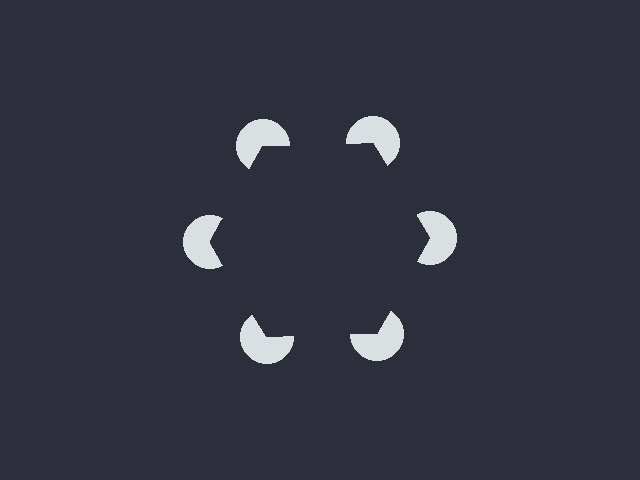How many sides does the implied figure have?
6 sides.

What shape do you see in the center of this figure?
An illusory hexagon — its edges are inferred from the aligned wedge cuts in the pac-man discs, not physically drawn.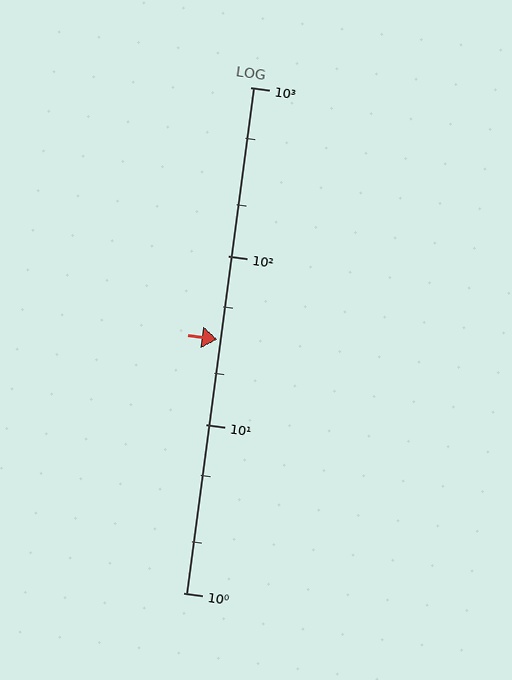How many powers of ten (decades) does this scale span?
The scale spans 3 decades, from 1 to 1000.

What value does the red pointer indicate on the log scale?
The pointer indicates approximately 32.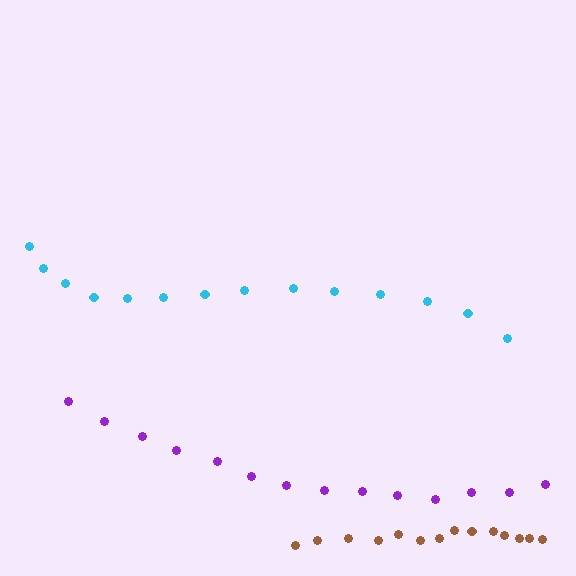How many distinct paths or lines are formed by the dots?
There are 3 distinct paths.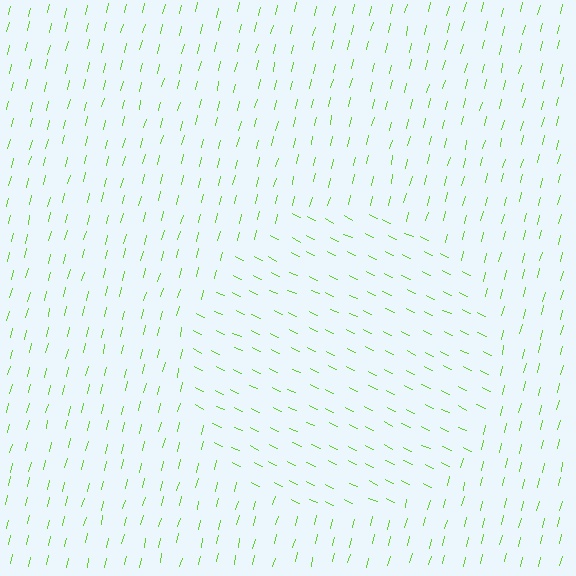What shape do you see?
I see a circle.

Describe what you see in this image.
The image is filled with small lime line segments. A circle region in the image has lines oriented differently from the surrounding lines, creating a visible texture boundary.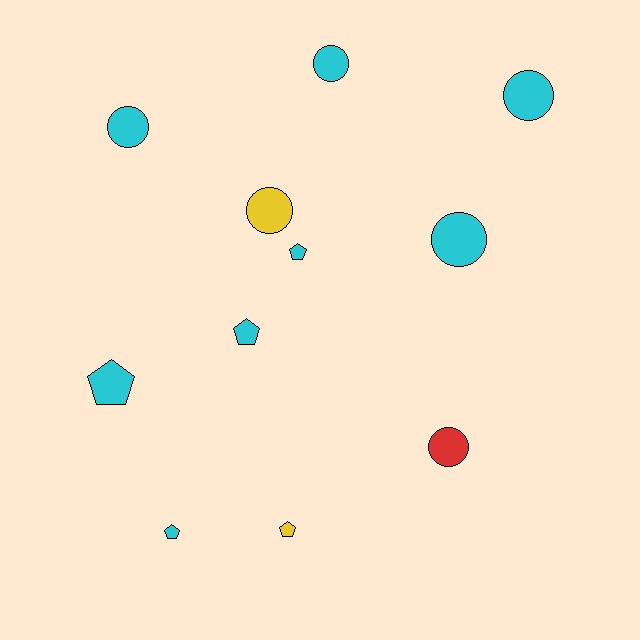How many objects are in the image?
There are 11 objects.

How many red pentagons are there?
There are no red pentagons.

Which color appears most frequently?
Cyan, with 8 objects.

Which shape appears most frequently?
Circle, with 6 objects.